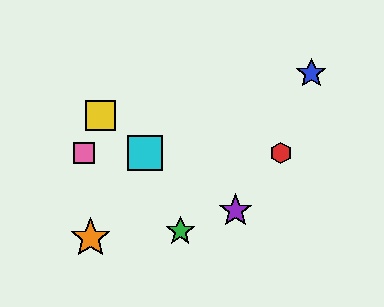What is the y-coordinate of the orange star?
The orange star is at y≈238.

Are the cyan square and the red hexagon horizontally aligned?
Yes, both are at y≈153.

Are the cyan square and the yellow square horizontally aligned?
No, the cyan square is at y≈153 and the yellow square is at y≈115.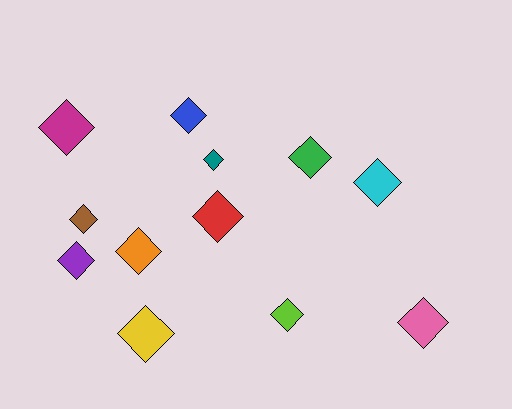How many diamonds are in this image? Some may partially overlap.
There are 12 diamonds.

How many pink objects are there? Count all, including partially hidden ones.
There is 1 pink object.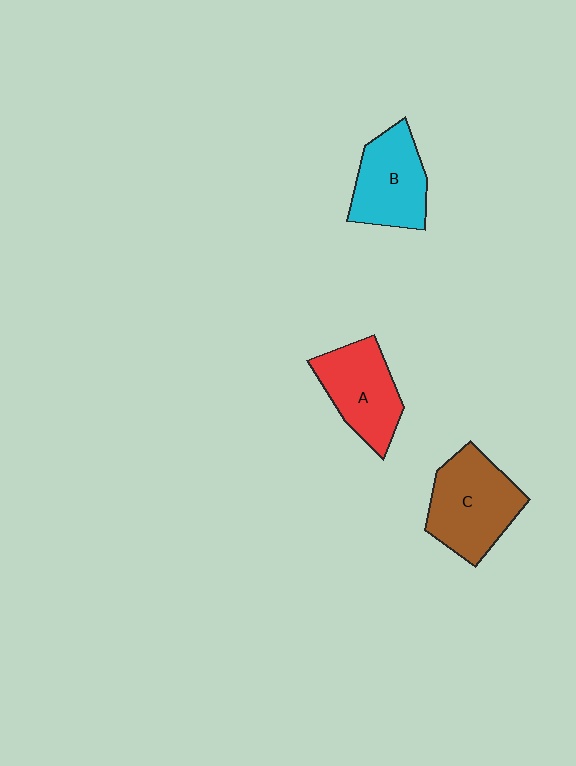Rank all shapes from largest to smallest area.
From largest to smallest: C (brown), A (red), B (cyan).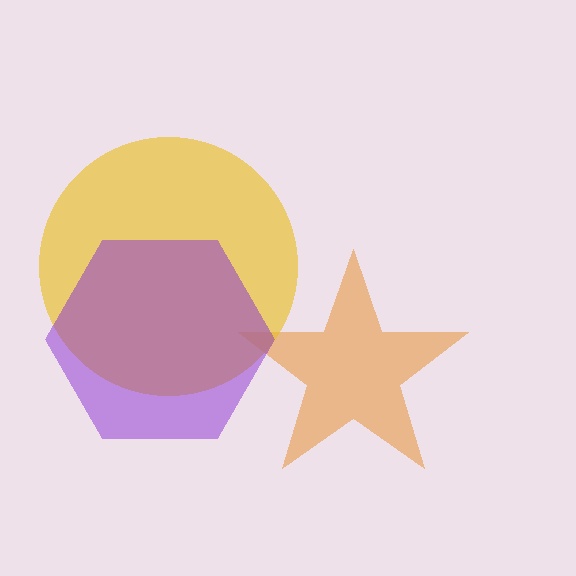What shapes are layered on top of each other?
The layered shapes are: an orange star, a yellow circle, a purple hexagon.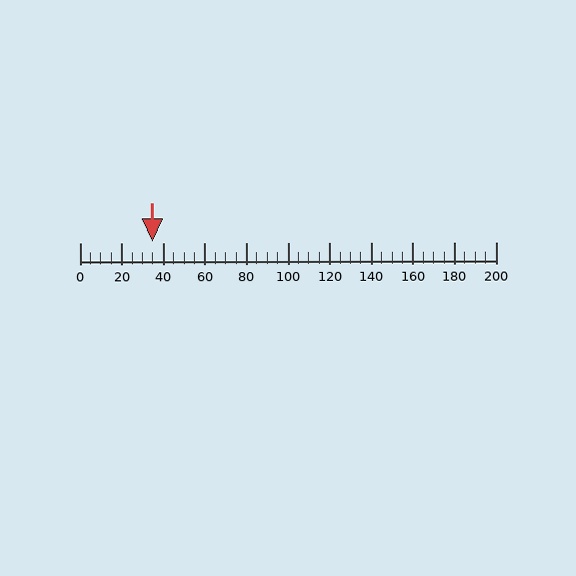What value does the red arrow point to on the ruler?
The red arrow points to approximately 35.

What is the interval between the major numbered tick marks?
The major tick marks are spaced 20 units apart.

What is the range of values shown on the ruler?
The ruler shows values from 0 to 200.